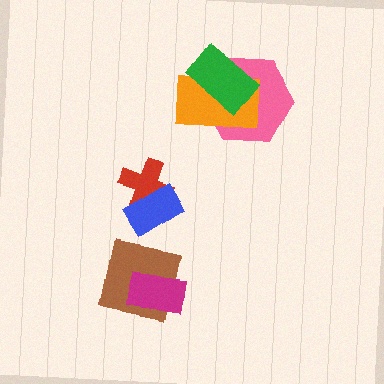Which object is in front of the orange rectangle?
The green rectangle is in front of the orange rectangle.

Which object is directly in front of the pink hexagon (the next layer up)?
The orange rectangle is directly in front of the pink hexagon.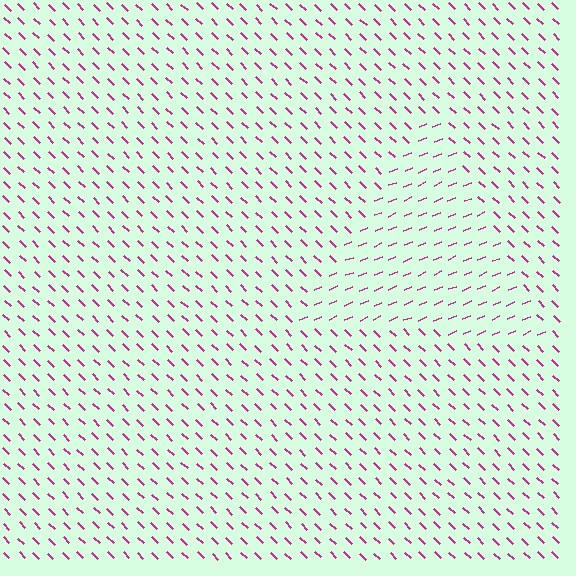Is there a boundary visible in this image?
Yes, there is a texture boundary formed by a change in line orientation.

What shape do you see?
I see a triangle.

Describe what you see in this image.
The image is filled with small magenta line segments. A triangle region in the image has lines oriented differently from the surrounding lines, creating a visible texture boundary.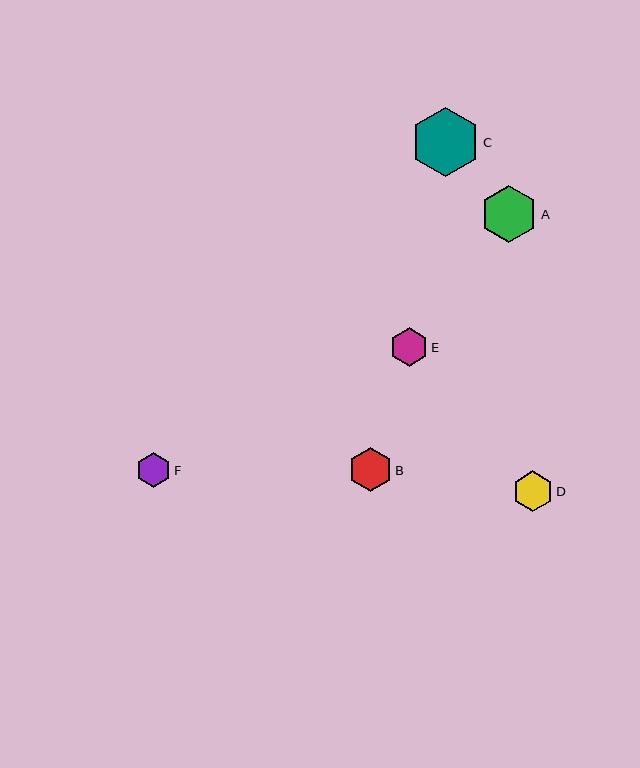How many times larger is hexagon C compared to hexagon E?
Hexagon C is approximately 1.8 times the size of hexagon E.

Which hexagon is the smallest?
Hexagon F is the smallest with a size of approximately 35 pixels.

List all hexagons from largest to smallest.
From largest to smallest: C, A, B, D, E, F.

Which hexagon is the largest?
Hexagon C is the largest with a size of approximately 70 pixels.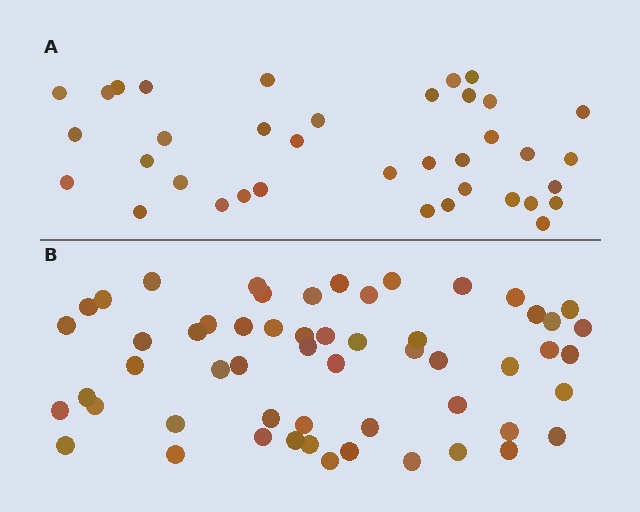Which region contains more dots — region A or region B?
Region B (the bottom region) has more dots.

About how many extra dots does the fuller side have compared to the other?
Region B has approximately 20 more dots than region A.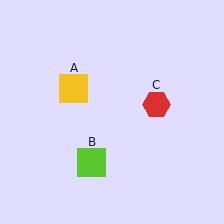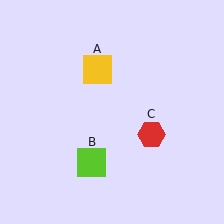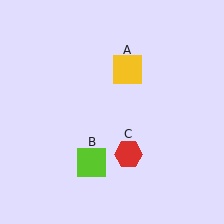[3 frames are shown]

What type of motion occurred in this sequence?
The yellow square (object A), red hexagon (object C) rotated clockwise around the center of the scene.